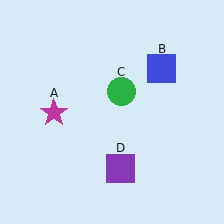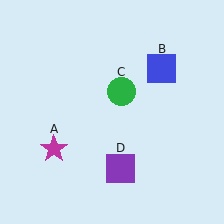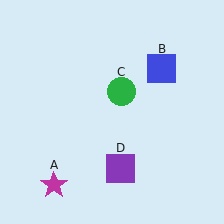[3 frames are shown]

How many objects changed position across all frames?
1 object changed position: magenta star (object A).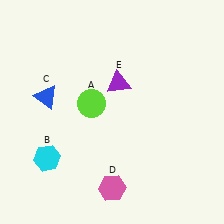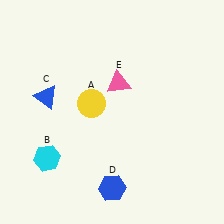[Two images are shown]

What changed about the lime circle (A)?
In Image 1, A is lime. In Image 2, it changed to yellow.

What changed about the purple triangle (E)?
In Image 1, E is purple. In Image 2, it changed to pink.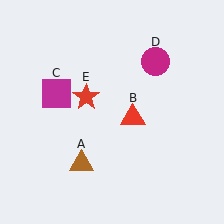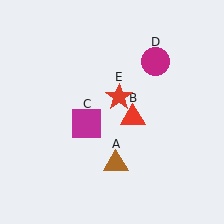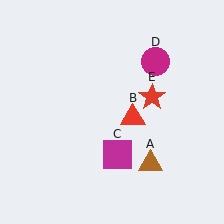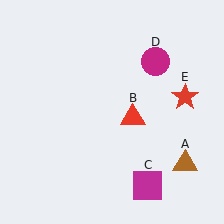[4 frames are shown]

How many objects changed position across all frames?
3 objects changed position: brown triangle (object A), magenta square (object C), red star (object E).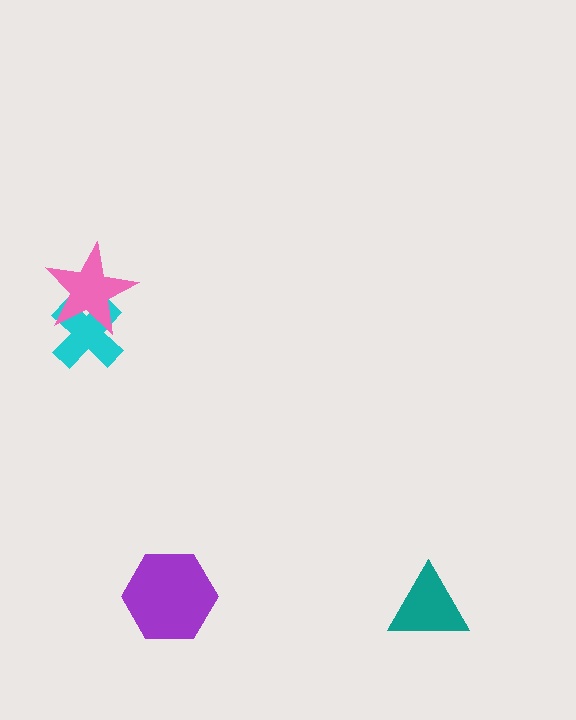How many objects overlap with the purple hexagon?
0 objects overlap with the purple hexagon.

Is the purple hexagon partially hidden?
No, no other shape covers it.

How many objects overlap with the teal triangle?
0 objects overlap with the teal triangle.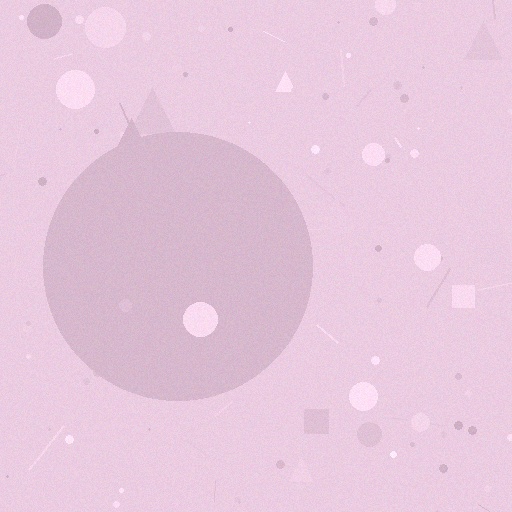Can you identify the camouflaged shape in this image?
The camouflaged shape is a circle.